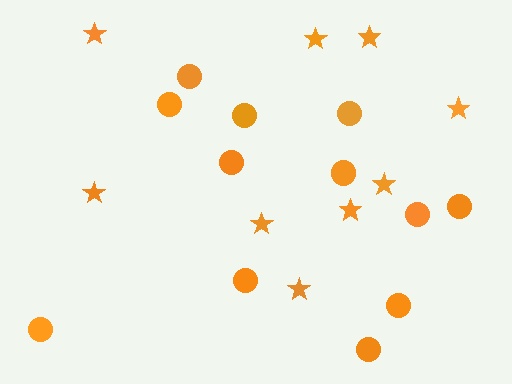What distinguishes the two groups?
There are 2 groups: one group of stars (9) and one group of circles (12).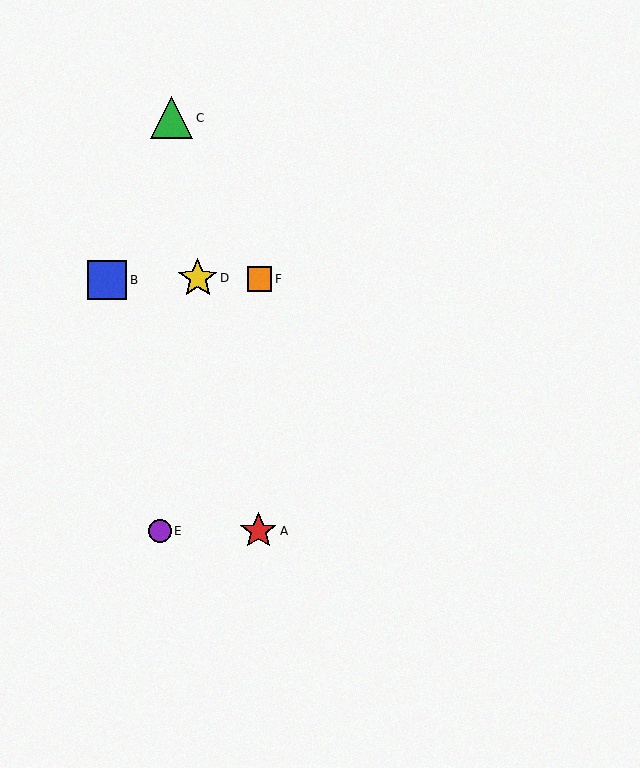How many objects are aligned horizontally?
2 objects (A, E) are aligned horizontally.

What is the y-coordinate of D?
Object D is at y≈278.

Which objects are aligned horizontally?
Objects A, E are aligned horizontally.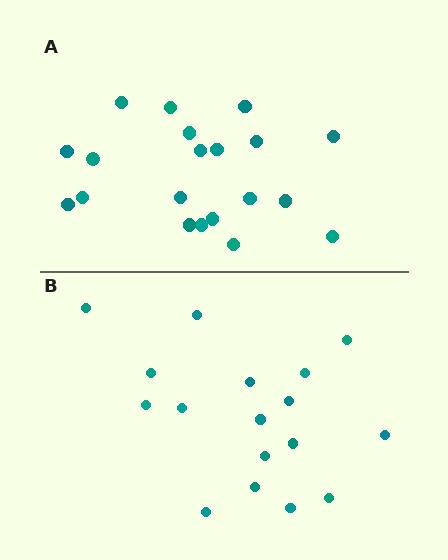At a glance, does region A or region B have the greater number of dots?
Region A (the top region) has more dots.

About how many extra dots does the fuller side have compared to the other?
Region A has just a few more — roughly 2 or 3 more dots than region B.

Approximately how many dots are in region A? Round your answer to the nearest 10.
About 20 dots.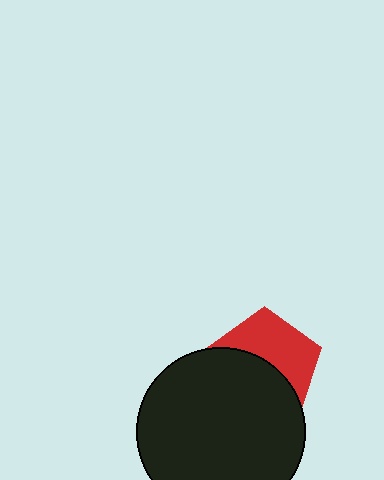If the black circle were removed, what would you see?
You would see the complete red pentagon.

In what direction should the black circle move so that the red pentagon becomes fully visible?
The black circle should move down. That is the shortest direction to clear the overlap and leave the red pentagon fully visible.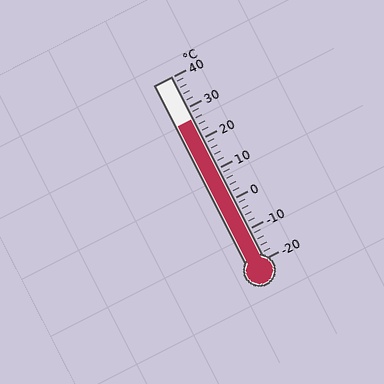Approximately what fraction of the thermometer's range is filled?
The thermometer is filled to approximately 75% of its range.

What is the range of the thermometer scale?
The thermometer scale ranges from -20°C to 40°C.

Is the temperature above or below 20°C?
The temperature is above 20°C.